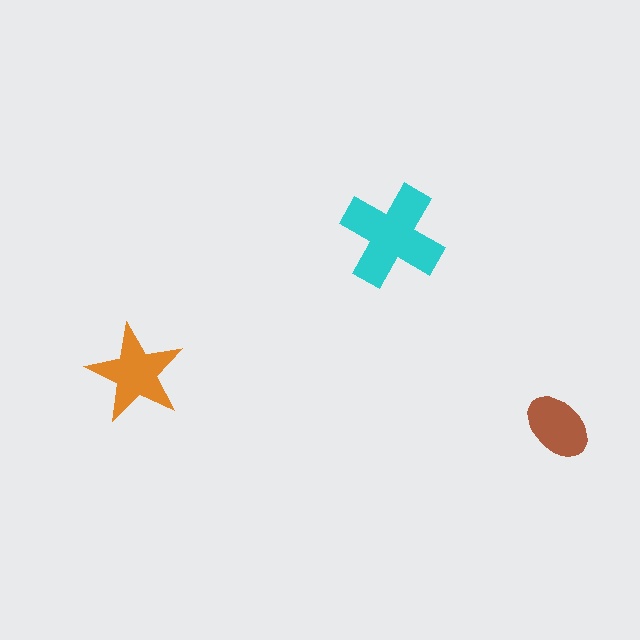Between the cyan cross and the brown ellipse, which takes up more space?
The cyan cross.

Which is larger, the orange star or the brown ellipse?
The orange star.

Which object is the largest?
The cyan cross.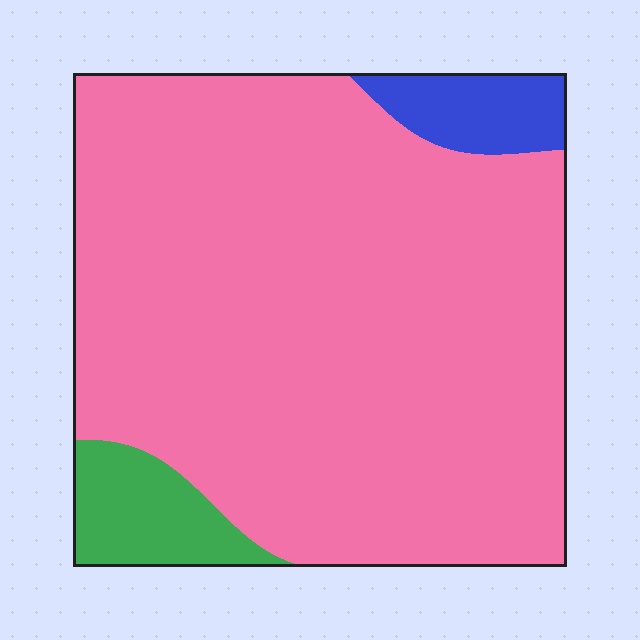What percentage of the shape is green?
Green takes up about one tenth (1/10) of the shape.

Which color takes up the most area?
Pink, at roughly 85%.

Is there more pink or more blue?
Pink.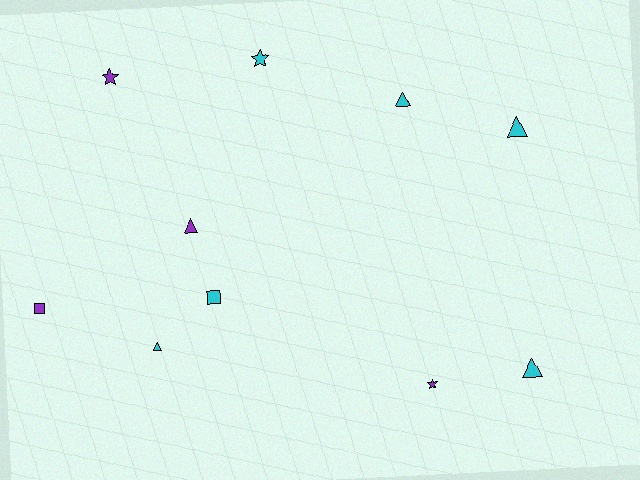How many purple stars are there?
There are 2 purple stars.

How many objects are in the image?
There are 10 objects.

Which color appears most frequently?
Cyan, with 6 objects.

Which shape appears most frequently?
Triangle, with 5 objects.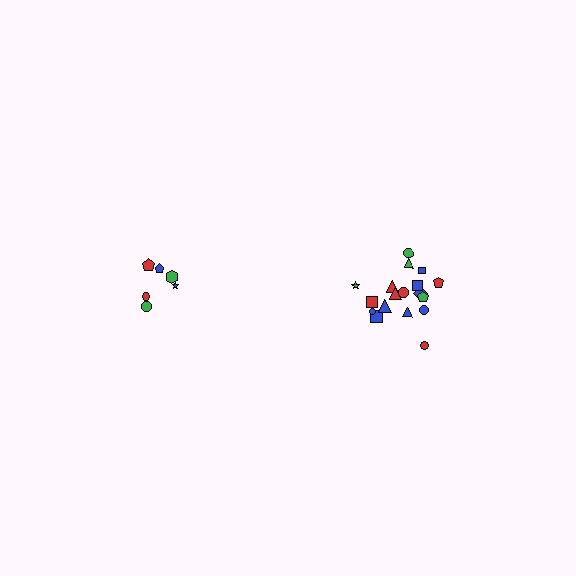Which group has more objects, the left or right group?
The right group.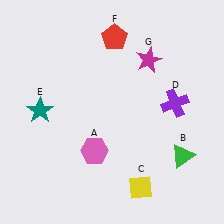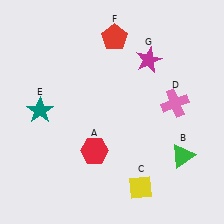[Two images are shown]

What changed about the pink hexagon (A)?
In Image 1, A is pink. In Image 2, it changed to red.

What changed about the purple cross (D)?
In Image 1, D is purple. In Image 2, it changed to pink.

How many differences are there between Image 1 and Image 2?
There are 2 differences between the two images.